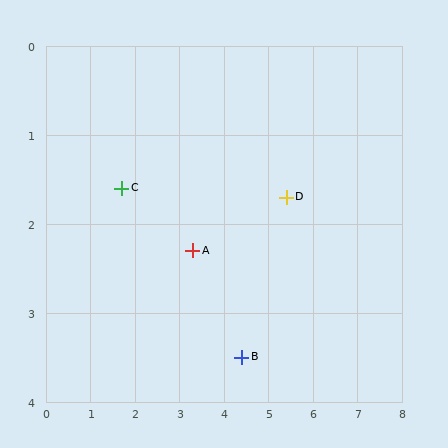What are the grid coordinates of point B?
Point B is at approximately (4.4, 3.5).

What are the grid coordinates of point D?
Point D is at approximately (5.4, 1.7).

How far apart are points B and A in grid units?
Points B and A are about 1.6 grid units apart.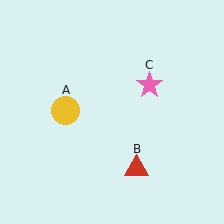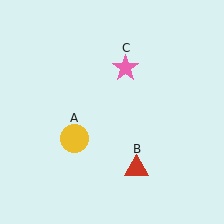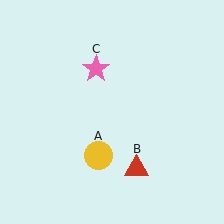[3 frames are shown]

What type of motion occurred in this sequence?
The yellow circle (object A), pink star (object C) rotated counterclockwise around the center of the scene.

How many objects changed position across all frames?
2 objects changed position: yellow circle (object A), pink star (object C).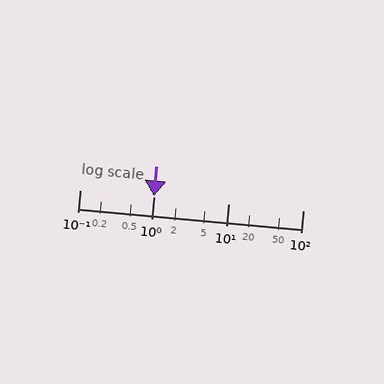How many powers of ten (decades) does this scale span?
The scale spans 3 decades, from 0.1 to 100.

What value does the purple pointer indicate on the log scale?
The pointer indicates approximately 1.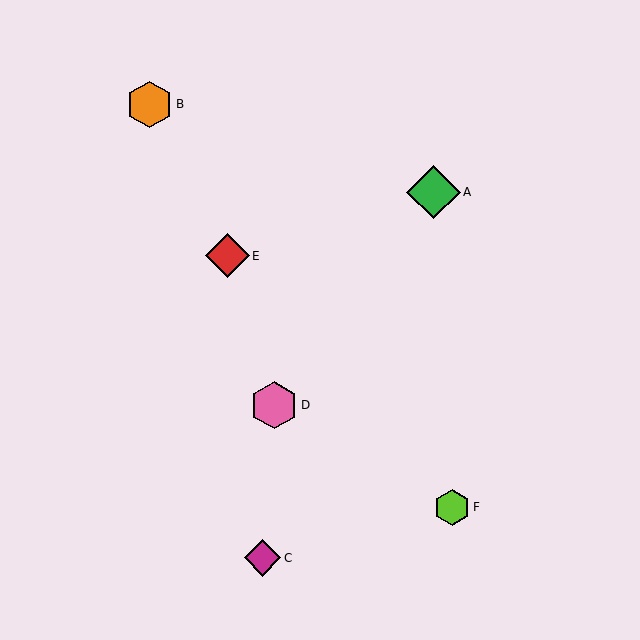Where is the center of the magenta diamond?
The center of the magenta diamond is at (262, 558).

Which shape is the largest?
The green diamond (labeled A) is the largest.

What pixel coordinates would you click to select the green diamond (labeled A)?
Click at (434, 192) to select the green diamond A.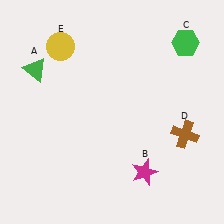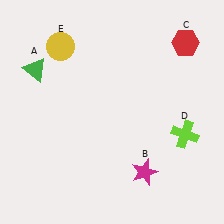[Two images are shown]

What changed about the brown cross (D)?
In Image 1, D is brown. In Image 2, it changed to lime.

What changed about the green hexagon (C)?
In Image 1, C is green. In Image 2, it changed to red.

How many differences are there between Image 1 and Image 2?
There are 2 differences between the two images.